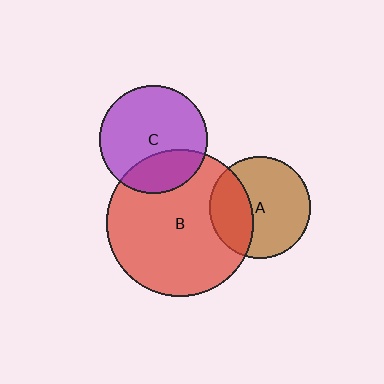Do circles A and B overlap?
Yes.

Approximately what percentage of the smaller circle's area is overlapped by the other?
Approximately 35%.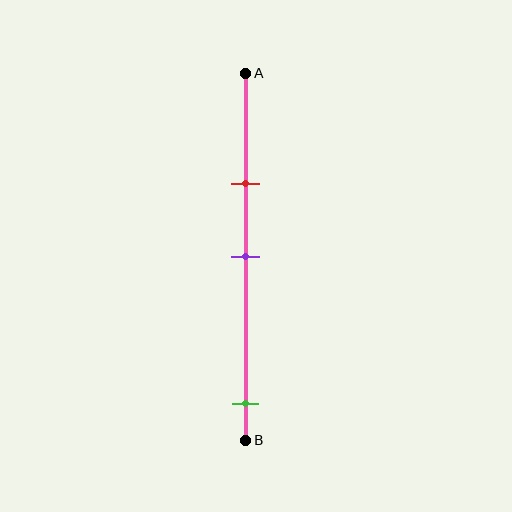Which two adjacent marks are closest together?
The red and purple marks are the closest adjacent pair.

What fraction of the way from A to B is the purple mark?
The purple mark is approximately 50% (0.5) of the way from A to B.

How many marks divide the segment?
There are 3 marks dividing the segment.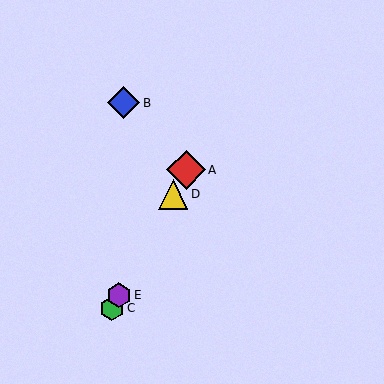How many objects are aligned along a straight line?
4 objects (A, C, D, E) are aligned along a straight line.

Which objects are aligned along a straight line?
Objects A, C, D, E are aligned along a straight line.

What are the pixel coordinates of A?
Object A is at (186, 170).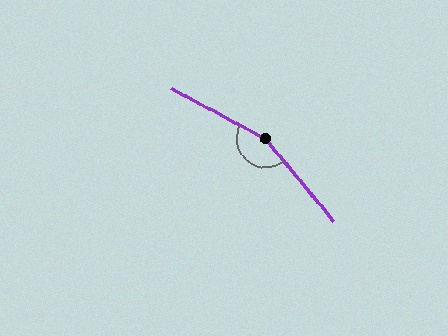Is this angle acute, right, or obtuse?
It is obtuse.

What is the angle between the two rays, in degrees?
Approximately 158 degrees.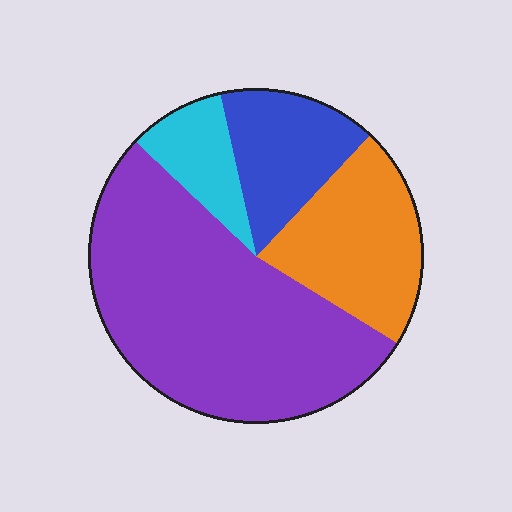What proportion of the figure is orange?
Orange takes up about one fifth (1/5) of the figure.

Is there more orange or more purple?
Purple.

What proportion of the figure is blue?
Blue takes up about one sixth (1/6) of the figure.